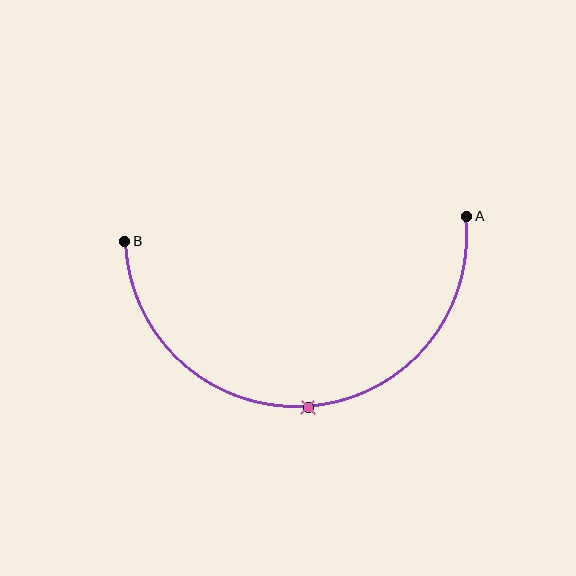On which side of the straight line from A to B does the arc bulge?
The arc bulges below the straight line connecting A and B.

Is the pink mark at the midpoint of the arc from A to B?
Yes. The pink mark lies on the arc at equal arc-length from both A and B — it is the arc midpoint.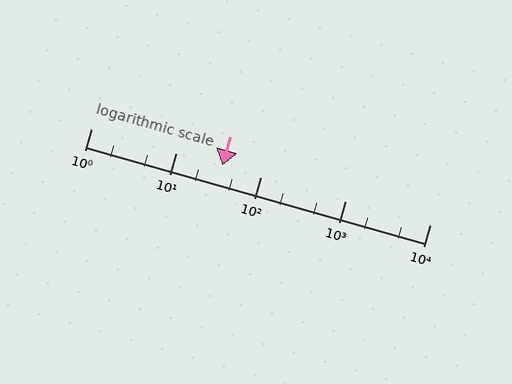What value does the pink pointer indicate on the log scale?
The pointer indicates approximately 36.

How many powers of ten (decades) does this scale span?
The scale spans 4 decades, from 1 to 10000.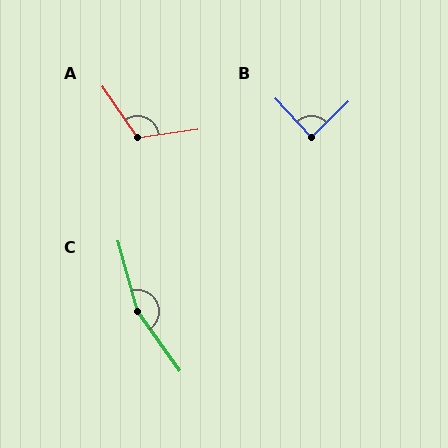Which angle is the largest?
C, at approximately 160 degrees.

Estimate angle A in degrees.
Approximately 116 degrees.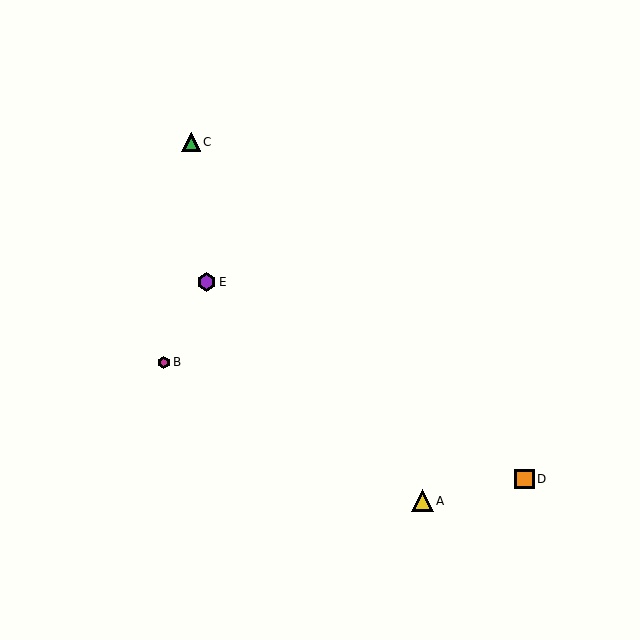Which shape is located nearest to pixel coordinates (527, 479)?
The orange square (labeled D) at (525, 479) is nearest to that location.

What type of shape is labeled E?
Shape E is a purple hexagon.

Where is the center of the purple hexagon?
The center of the purple hexagon is at (206, 282).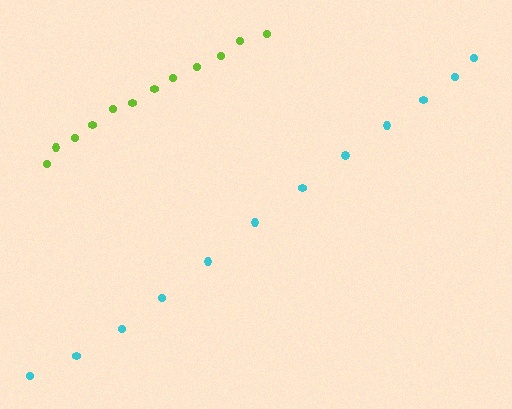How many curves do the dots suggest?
There are 2 distinct paths.